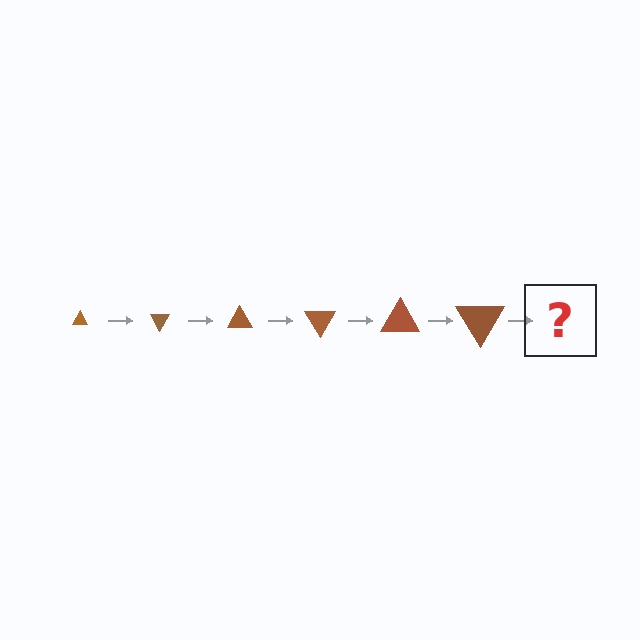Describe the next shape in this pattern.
It should be a triangle, larger than the previous one and rotated 360 degrees from the start.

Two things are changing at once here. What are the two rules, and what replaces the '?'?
The two rules are that the triangle grows larger each step and it rotates 60 degrees each step. The '?' should be a triangle, larger than the previous one and rotated 360 degrees from the start.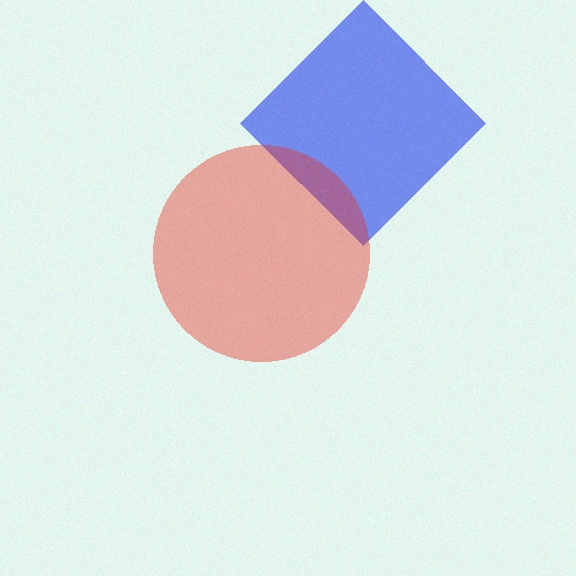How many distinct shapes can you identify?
There are 2 distinct shapes: a blue diamond, a red circle.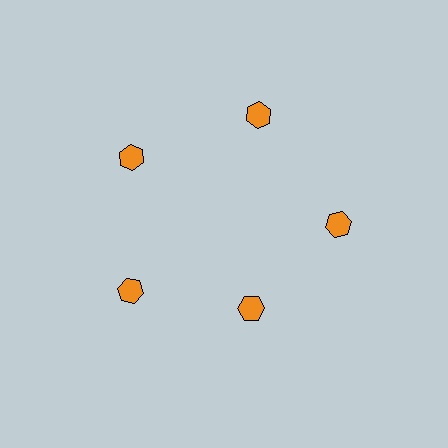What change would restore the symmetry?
The symmetry would be restored by moving it outward, back onto the ring so that all 5 hexagons sit at equal angles and equal distance from the center.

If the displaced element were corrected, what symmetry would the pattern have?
It would have 5-fold rotational symmetry — the pattern would map onto itself every 72 degrees.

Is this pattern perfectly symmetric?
No. The 5 orange hexagons are arranged in a ring, but one element near the 5 o'clock position is pulled inward toward the center, breaking the 5-fold rotational symmetry.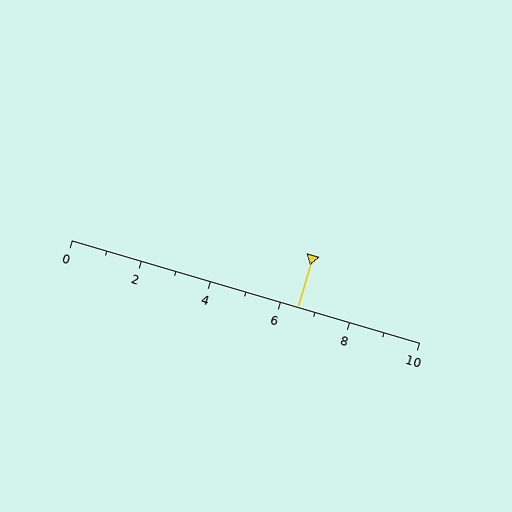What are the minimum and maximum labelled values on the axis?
The axis runs from 0 to 10.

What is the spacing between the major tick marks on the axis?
The major ticks are spaced 2 apart.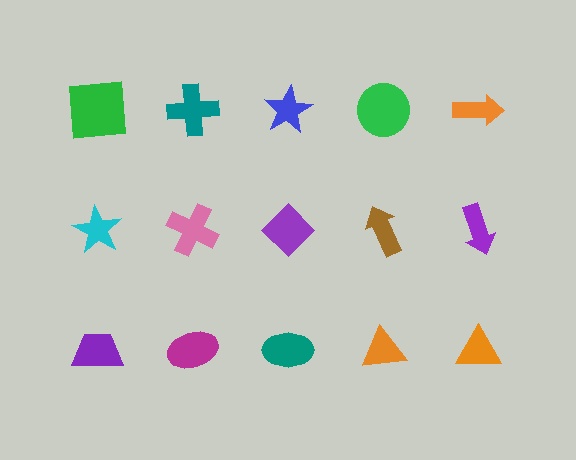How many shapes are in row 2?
5 shapes.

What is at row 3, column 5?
An orange triangle.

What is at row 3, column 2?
A magenta ellipse.